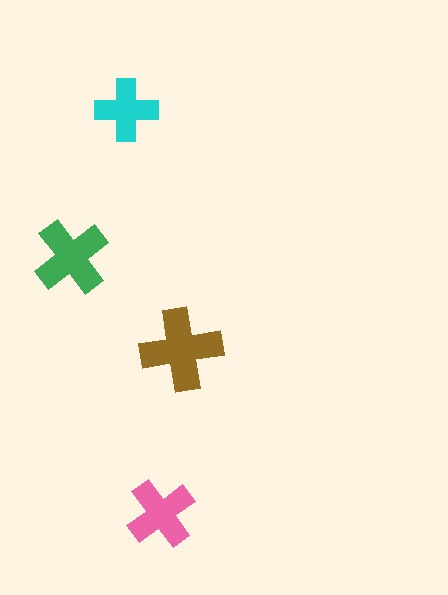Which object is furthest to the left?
The green cross is leftmost.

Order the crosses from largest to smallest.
the brown one, the green one, the pink one, the cyan one.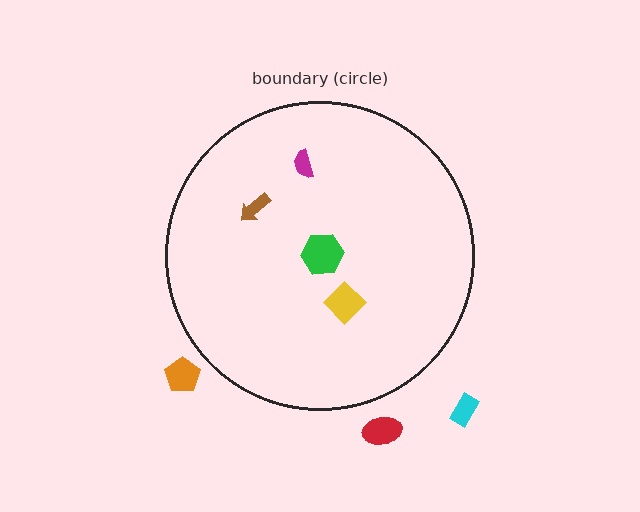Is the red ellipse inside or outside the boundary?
Outside.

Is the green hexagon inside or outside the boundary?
Inside.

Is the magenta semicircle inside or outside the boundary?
Inside.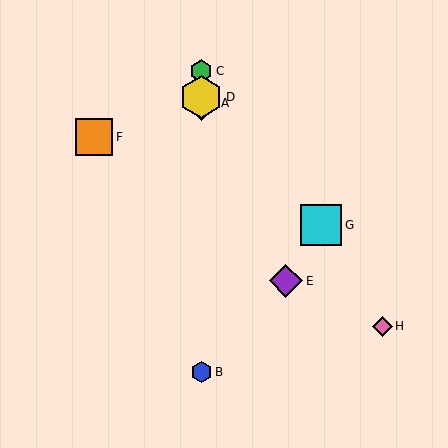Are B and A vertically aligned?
Yes, both are at x≈201.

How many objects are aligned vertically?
4 objects (A, B, C, D) are aligned vertically.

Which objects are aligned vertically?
Objects A, B, C, D are aligned vertically.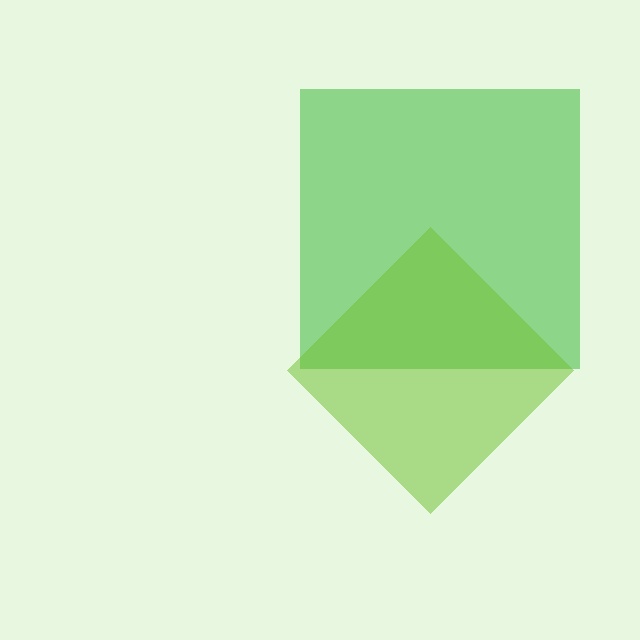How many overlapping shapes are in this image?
There are 2 overlapping shapes in the image.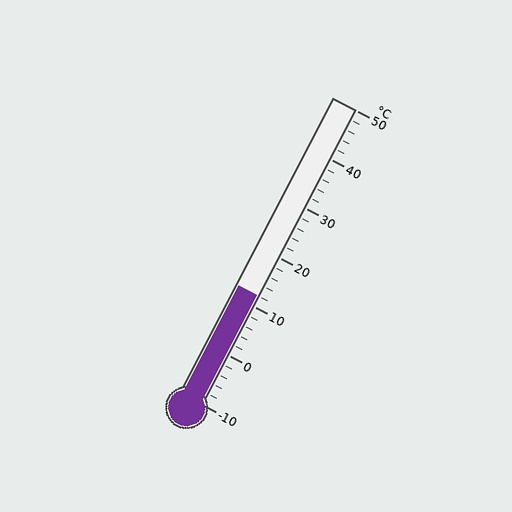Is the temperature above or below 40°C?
The temperature is below 40°C.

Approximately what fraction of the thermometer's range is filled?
The thermometer is filled to approximately 35% of its range.